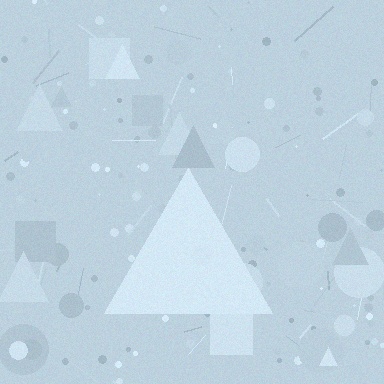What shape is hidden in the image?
A triangle is hidden in the image.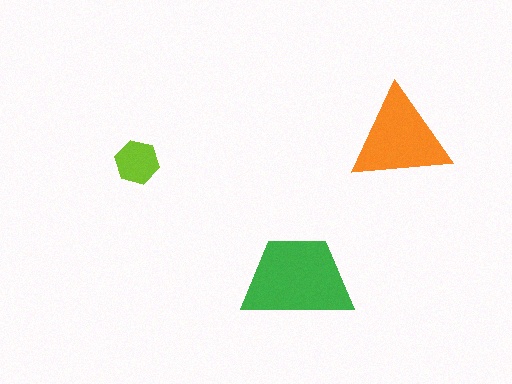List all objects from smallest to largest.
The lime hexagon, the orange triangle, the green trapezoid.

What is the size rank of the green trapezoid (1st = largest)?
1st.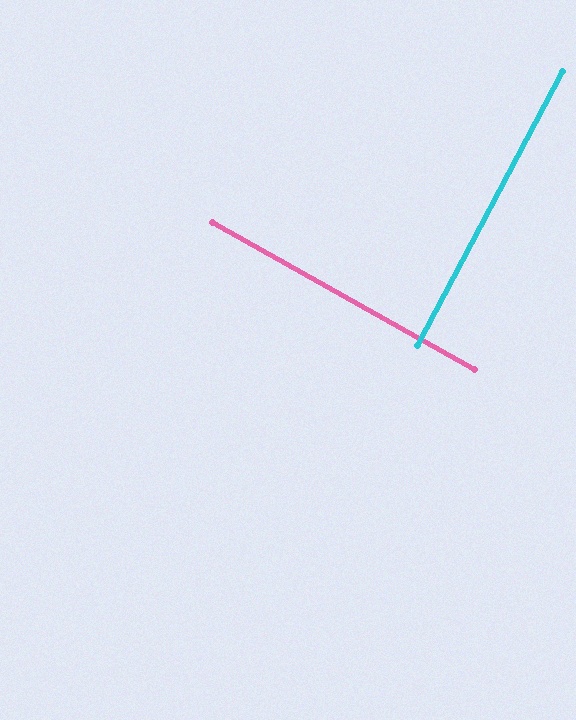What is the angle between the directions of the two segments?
Approximately 89 degrees.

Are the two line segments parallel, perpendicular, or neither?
Perpendicular — they meet at approximately 89°.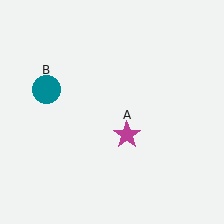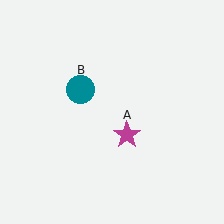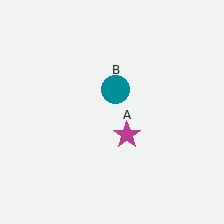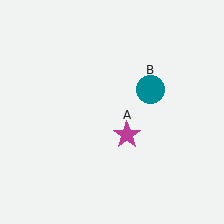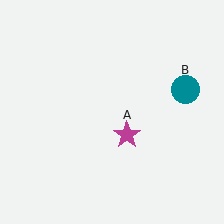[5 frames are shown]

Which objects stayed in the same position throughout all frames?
Magenta star (object A) remained stationary.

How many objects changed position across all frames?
1 object changed position: teal circle (object B).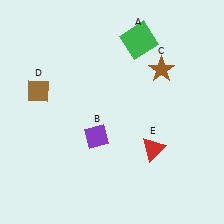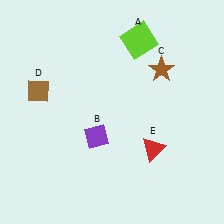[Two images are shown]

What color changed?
The square (A) changed from green in Image 1 to lime in Image 2.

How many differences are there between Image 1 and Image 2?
There is 1 difference between the two images.